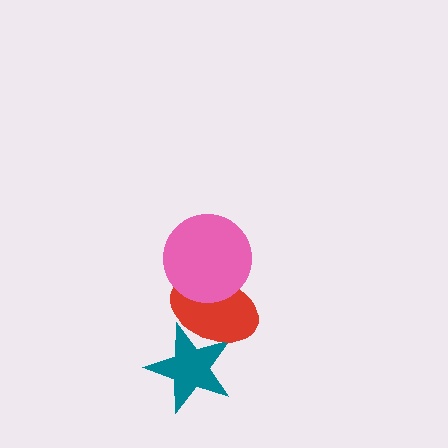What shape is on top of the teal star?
The red ellipse is on top of the teal star.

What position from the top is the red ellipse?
The red ellipse is 2nd from the top.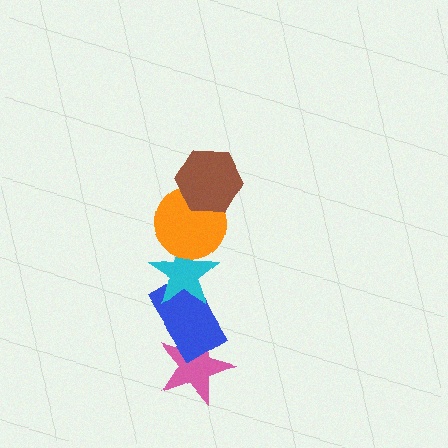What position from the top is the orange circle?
The orange circle is 2nd from the top.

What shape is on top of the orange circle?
The brown hexagon is on top of the orange circle.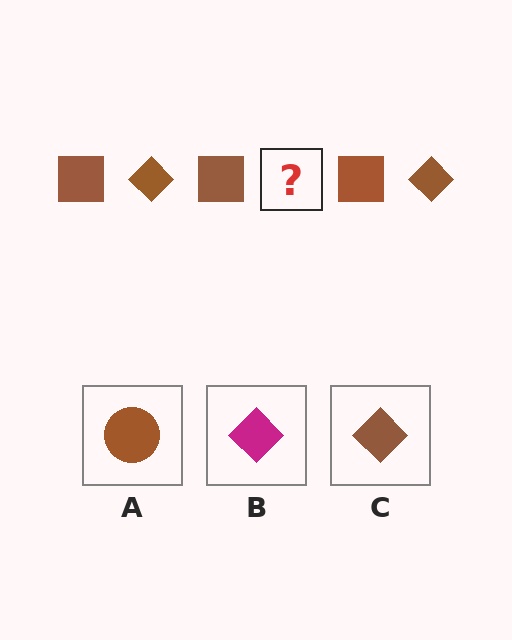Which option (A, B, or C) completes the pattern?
C.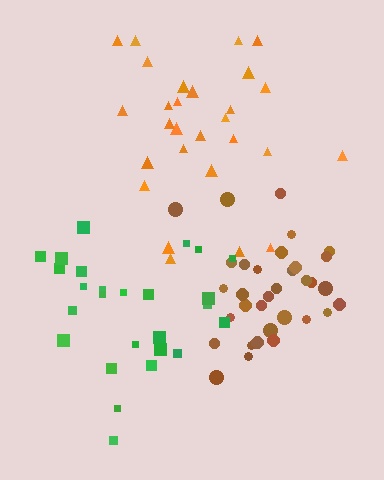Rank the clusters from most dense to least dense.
brown, green, orange.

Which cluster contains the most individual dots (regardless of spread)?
Brown (33).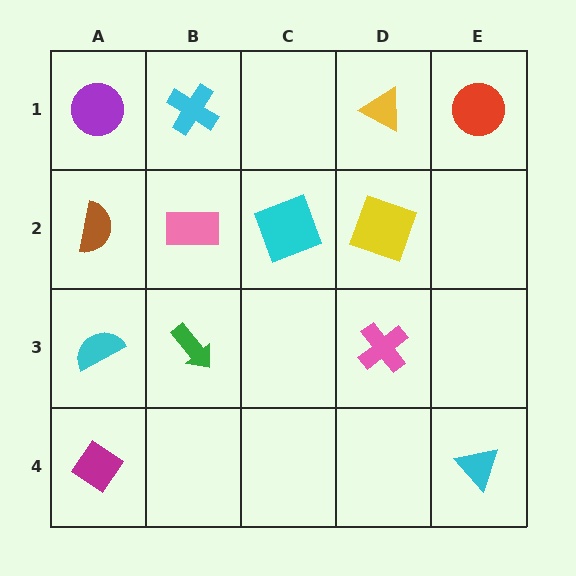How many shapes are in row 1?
4 shapes.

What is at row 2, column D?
A yellow square.